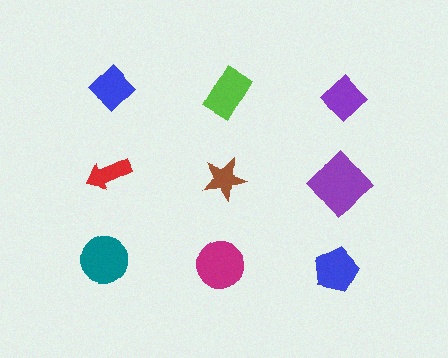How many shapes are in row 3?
3 shapes.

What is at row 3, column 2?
A magenta circle.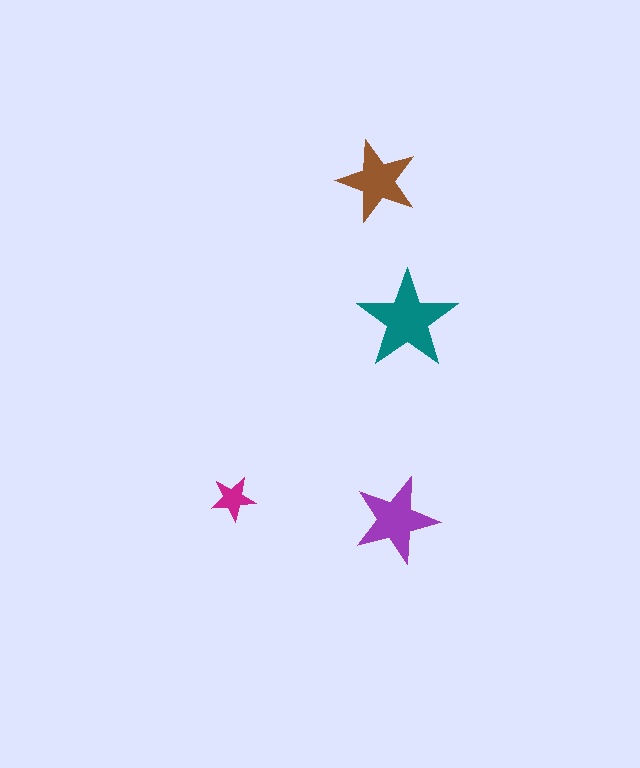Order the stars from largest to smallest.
the teal one, the purple one, the brown one, the magenta one.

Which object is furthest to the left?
The magenta star is leftmost.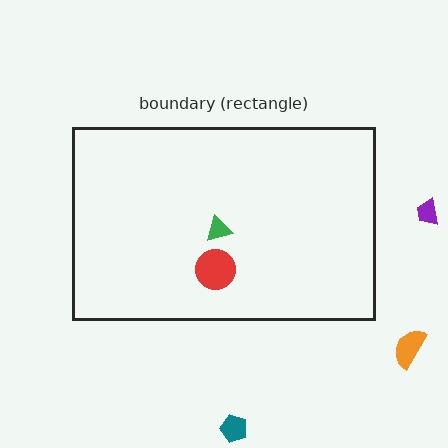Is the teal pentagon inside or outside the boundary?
Outside.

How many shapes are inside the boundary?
2 inside, 3 outside.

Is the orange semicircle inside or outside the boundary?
Outside.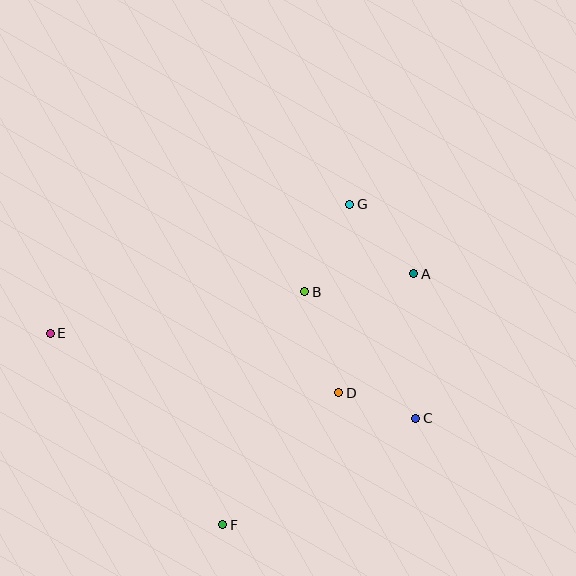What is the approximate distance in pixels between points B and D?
The distance between B and D is approximately 107 pixels.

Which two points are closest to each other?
Points C and D are closest to each other.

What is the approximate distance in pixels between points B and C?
The distance between B and C is approximately 168 pixels.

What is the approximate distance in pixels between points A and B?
The distance between A and B is approximately 111 pixels.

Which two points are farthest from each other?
Points C and E are farthest from each other.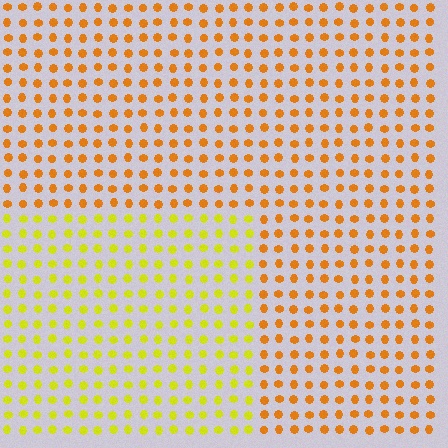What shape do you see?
I see a rectangle.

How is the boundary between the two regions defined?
The boundary is defined purely by a slight shift in hue (about 35 degrees). Spacing, size, and orientation are identical on both sides.